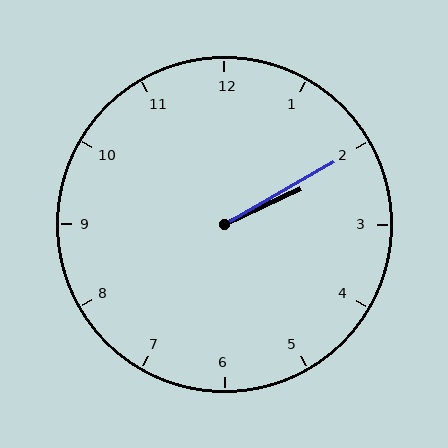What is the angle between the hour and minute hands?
Approximately 5 degrees.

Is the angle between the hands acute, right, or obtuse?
It is acute.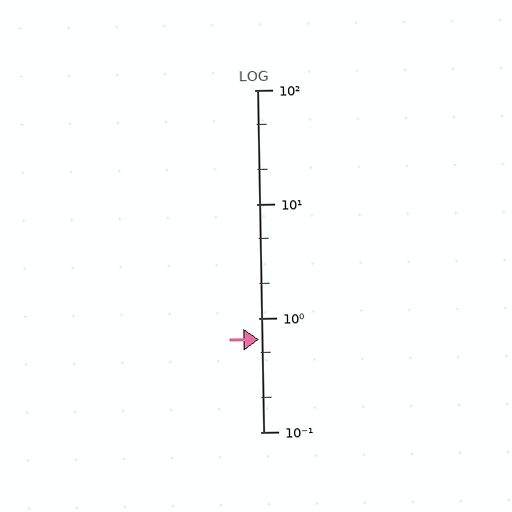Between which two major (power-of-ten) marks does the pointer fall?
The pointer is between 0.1 and 1.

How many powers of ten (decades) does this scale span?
The scale spans 3 decades, from 0.1 to 100.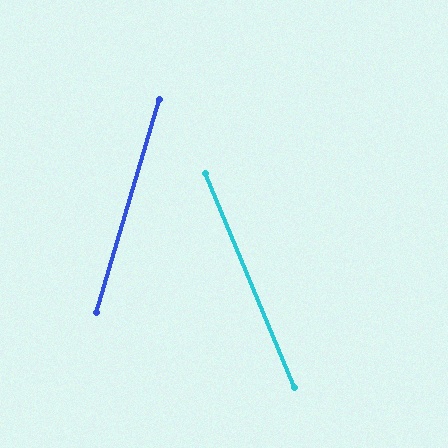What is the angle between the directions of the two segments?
Approximately 39 degrees.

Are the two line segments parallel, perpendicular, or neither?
Neither parallel nor perpendicular — they differ by about 39°.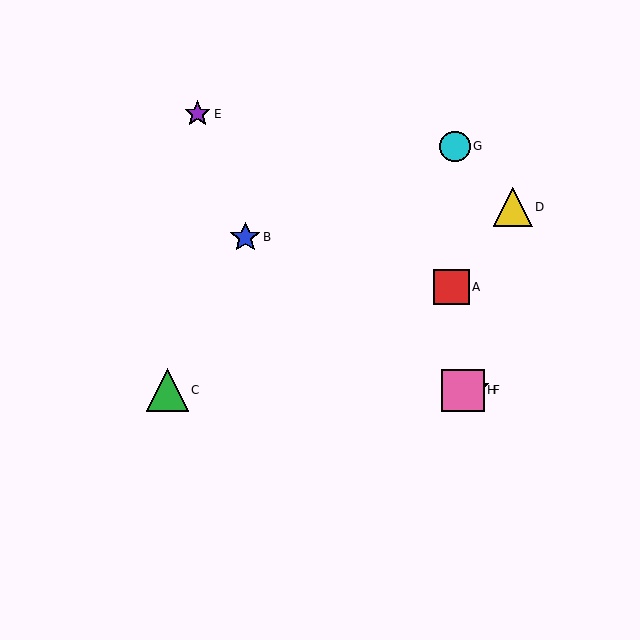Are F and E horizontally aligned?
No, F is at y≈390 and E is at y≈114.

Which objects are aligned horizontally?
Objects C, F, H are aligned horizontally.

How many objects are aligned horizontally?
3 objects (C, F, H) are aligned horizontally.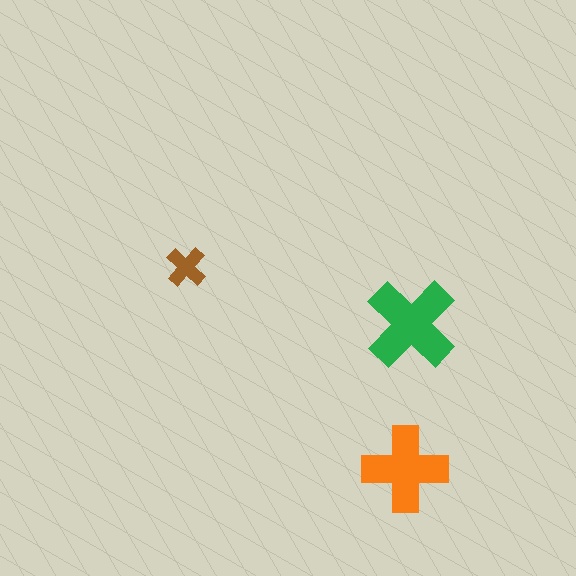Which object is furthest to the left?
The brown cross is leftmost.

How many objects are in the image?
There are 3 objects in the image.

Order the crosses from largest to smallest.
the green one, the orange one, the brown one.